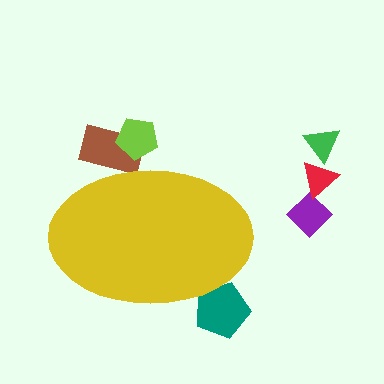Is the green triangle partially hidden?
No, the green triangle is fully visible.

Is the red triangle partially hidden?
No, the red triangle is fully visible.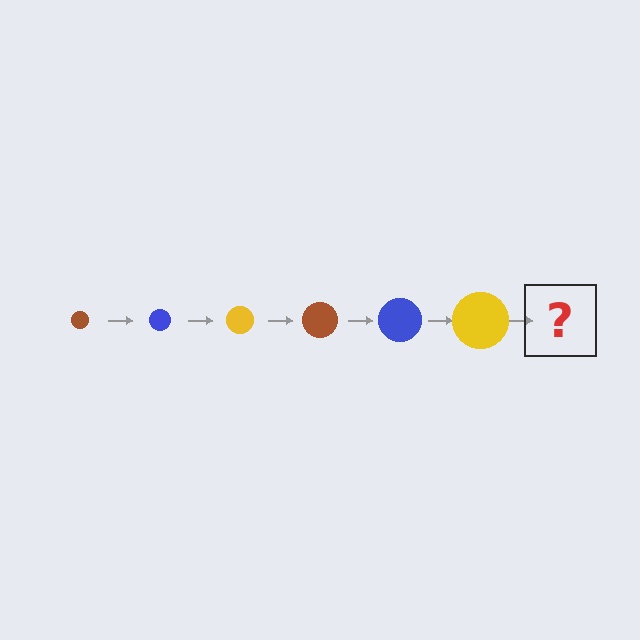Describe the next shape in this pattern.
It should be a brown circle, larger than the previous one.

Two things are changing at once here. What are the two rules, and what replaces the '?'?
The two rules are that the circle grows larger each step and the color cycles through brown, blue, and yellow. The '?' should be a brown circle, larger than the previous one.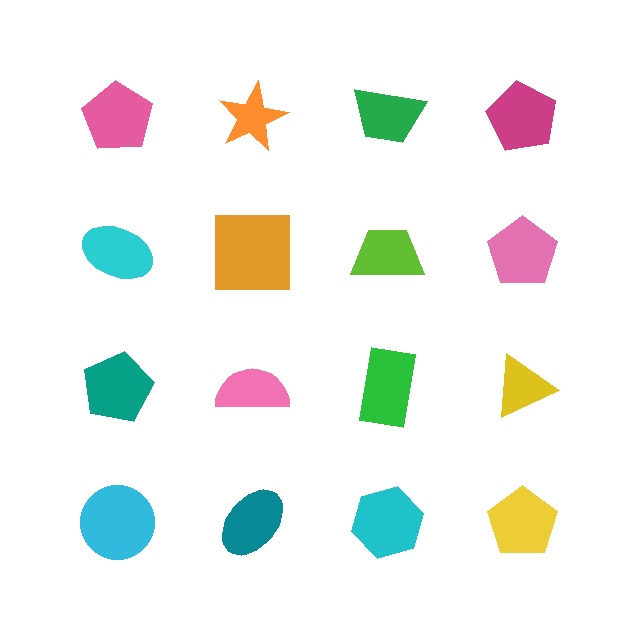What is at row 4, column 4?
A yellow pentagon.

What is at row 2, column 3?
A lime trapezoid.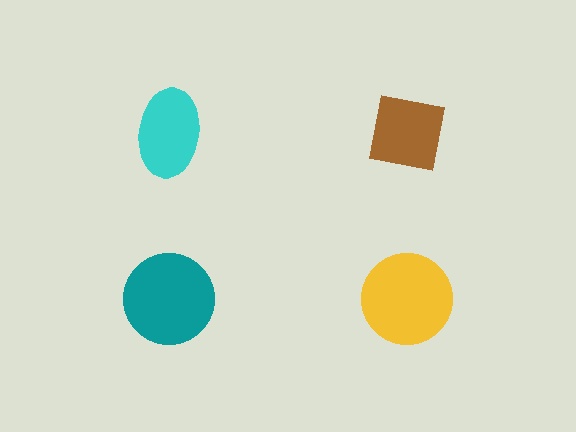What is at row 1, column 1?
A cyan ellipse.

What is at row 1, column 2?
A brown square.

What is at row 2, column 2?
A yellow circle.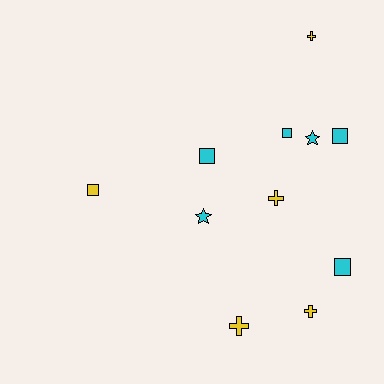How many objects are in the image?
There are 11 objects.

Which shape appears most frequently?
Square, with 5 objects.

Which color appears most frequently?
Cyan, with 6 objects.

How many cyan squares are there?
There are 4 cyan squares.